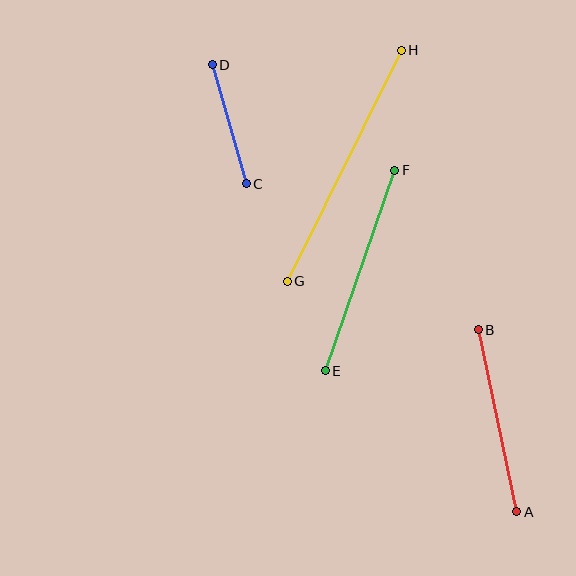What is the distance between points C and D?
The distance is approximately 124 pixels.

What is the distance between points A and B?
The distance is approximately 186 pixels.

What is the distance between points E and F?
The distance is approximately 212 pixels.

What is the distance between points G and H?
The distance is approximately 258 pixels.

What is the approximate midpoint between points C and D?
The midpoint is at approximately (229, 124) pixels.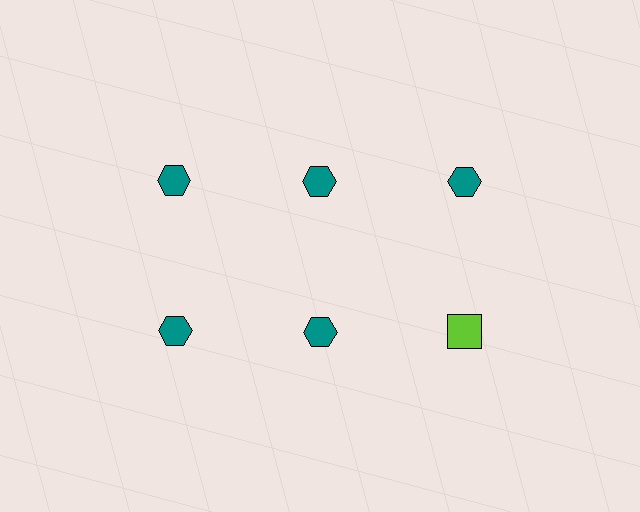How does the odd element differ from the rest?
It differs in both color (lime instead of teal) and shape (square instead of hexagon).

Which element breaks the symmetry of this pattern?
The lime square in the second row, center column breaks the symmetry. All other shapes are teal hexagons.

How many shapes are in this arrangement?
There are 6 shapes arranged in a grid pattern.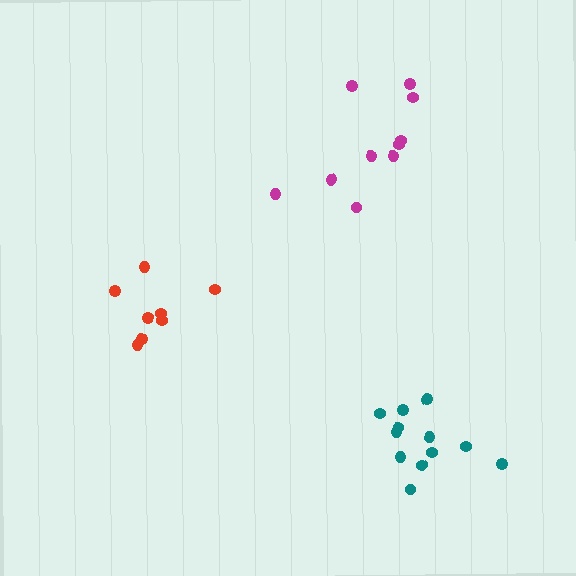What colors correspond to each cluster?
The clusters are colored: teal, magenta, red.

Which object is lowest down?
The teal cluster is bottommost.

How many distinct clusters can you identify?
There are 3 distinct clusters.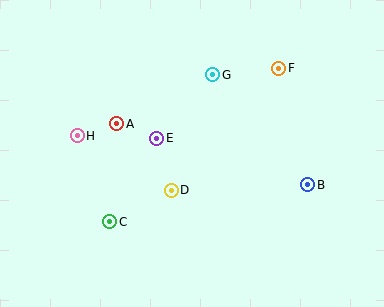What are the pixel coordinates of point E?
Point E is at (157, 138).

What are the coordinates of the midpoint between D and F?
The midpoint between D and F is at (225, 129).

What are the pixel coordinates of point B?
Point B is at (308, 185).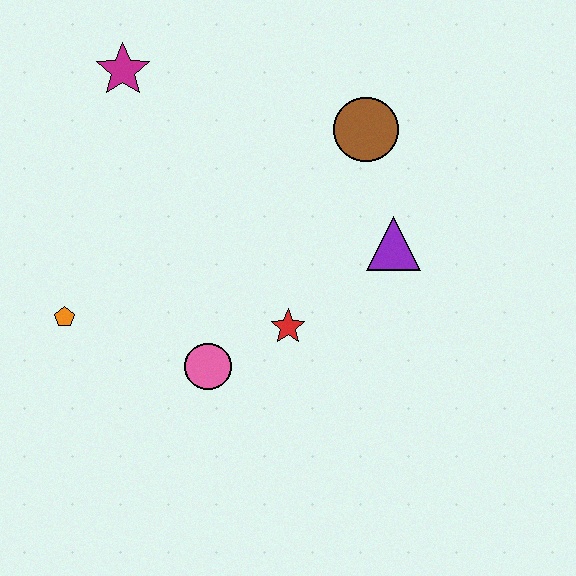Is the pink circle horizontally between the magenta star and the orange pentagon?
No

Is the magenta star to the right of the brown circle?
No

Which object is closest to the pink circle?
The red star is closest to the pink circle.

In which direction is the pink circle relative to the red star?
The pink circle is to the left of the red star.